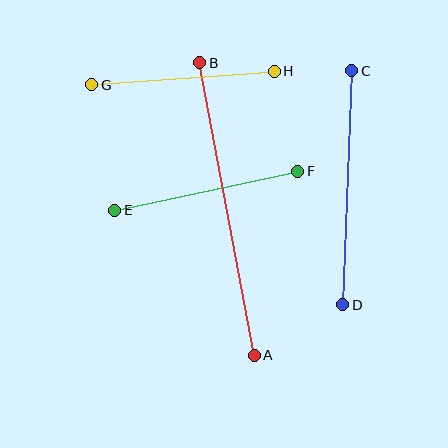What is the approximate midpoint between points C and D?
The midpoint is at approximately (347, 188) pixels.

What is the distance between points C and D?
The distance is approximately 234 pixels.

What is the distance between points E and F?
The distance is approximately 187 pixels.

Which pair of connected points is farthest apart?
Points A and B are farthest apart.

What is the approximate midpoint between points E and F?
The midpoint is at approximately (206, 191) pixels.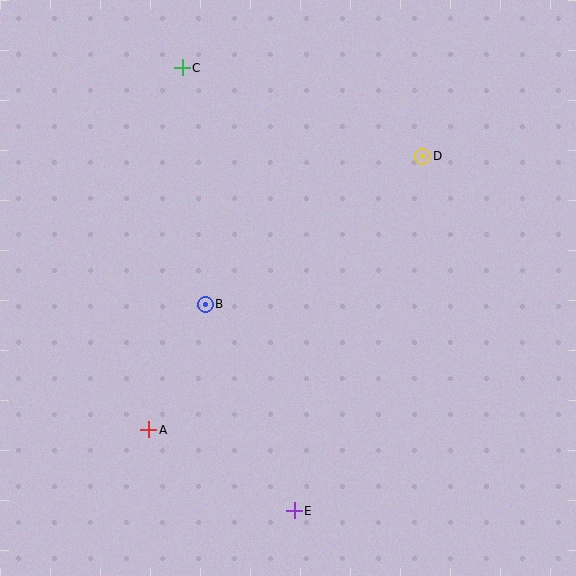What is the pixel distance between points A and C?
The distance between A and C is 363 pixels.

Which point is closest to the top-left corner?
Point C is closest to the top-left corner.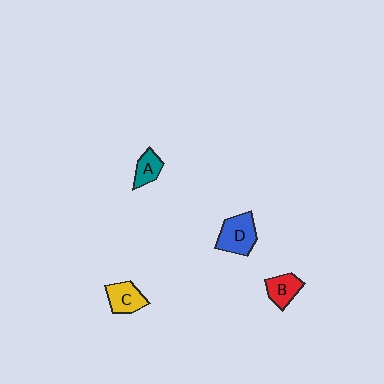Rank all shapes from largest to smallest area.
From largest to smallest: D (blue), C (yellow), B (red), A (teal).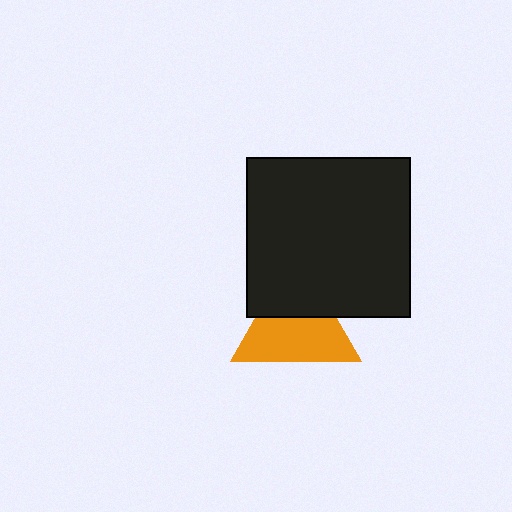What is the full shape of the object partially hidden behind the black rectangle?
The partially hidden object is an orange triangle.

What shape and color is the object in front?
The object in front is a black rectangle.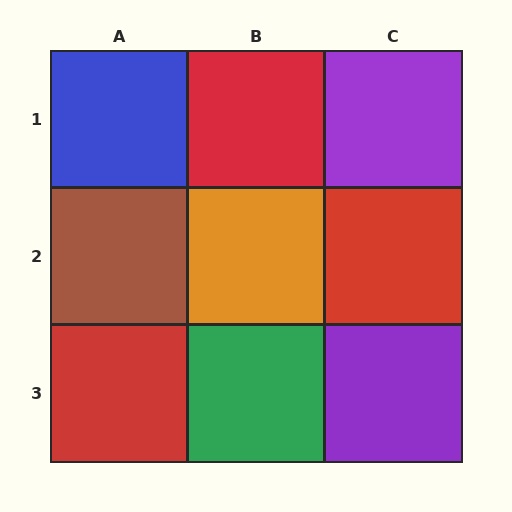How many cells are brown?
1 cell is brown.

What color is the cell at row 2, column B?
Orange.